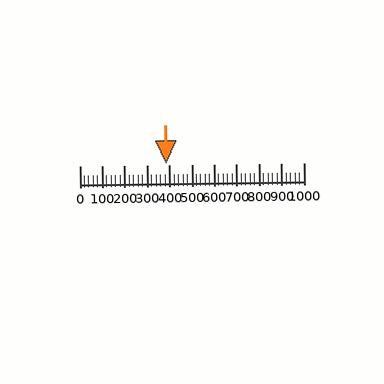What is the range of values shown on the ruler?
The ruler shows values from 0 to 1000.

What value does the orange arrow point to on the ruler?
The orange arrow points to approximately 385.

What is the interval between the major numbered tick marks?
The major tick marks are spaced 100 units apart.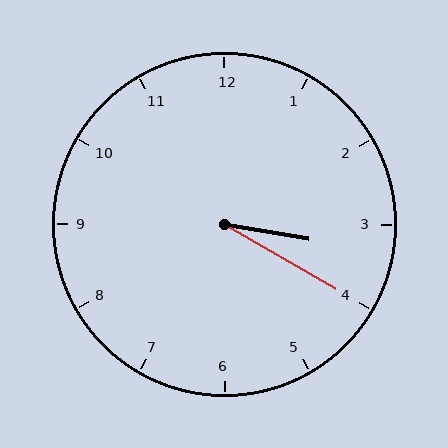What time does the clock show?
3:20.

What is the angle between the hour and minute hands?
Approximately 20 degrees.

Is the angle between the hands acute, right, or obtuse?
It is acute.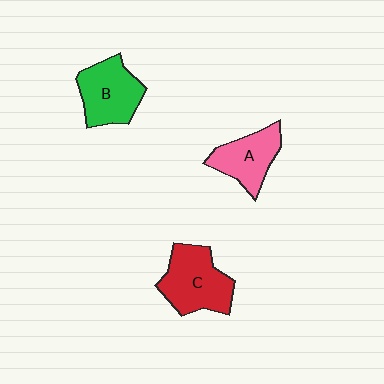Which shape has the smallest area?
Shape A (pink).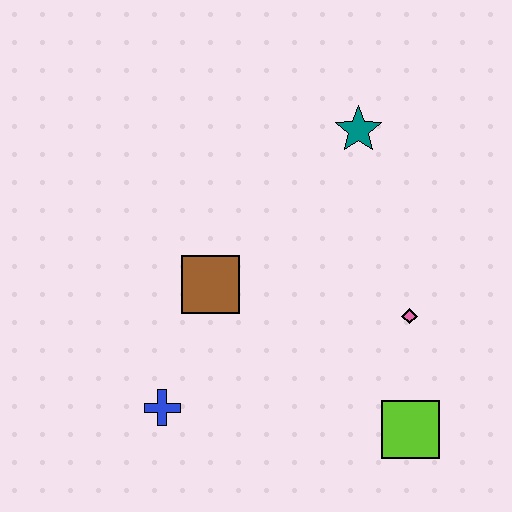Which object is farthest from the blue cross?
The teal star is farthest from the blue cross.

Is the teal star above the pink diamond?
Yes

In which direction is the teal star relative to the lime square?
The teal star is above the lime square.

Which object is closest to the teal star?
The pink diamond is closest to the teal star.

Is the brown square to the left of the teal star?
Yes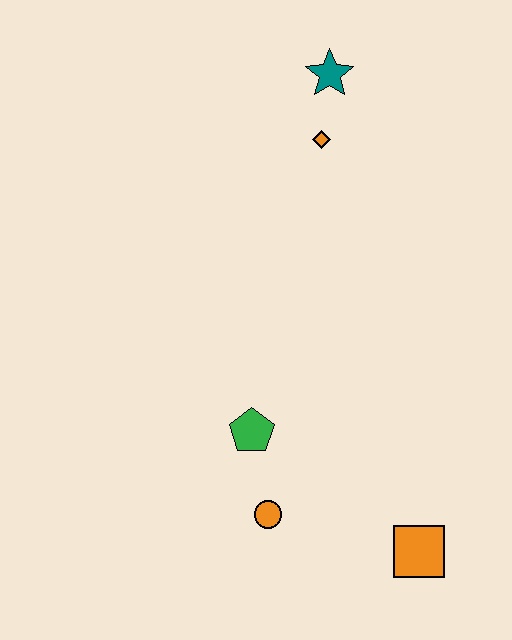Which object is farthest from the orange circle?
The teal star is farthest from the orange circle.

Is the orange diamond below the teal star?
Yes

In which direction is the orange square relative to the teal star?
The orange square is below the teal star.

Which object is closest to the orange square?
The orange circle is closest to the orange square.